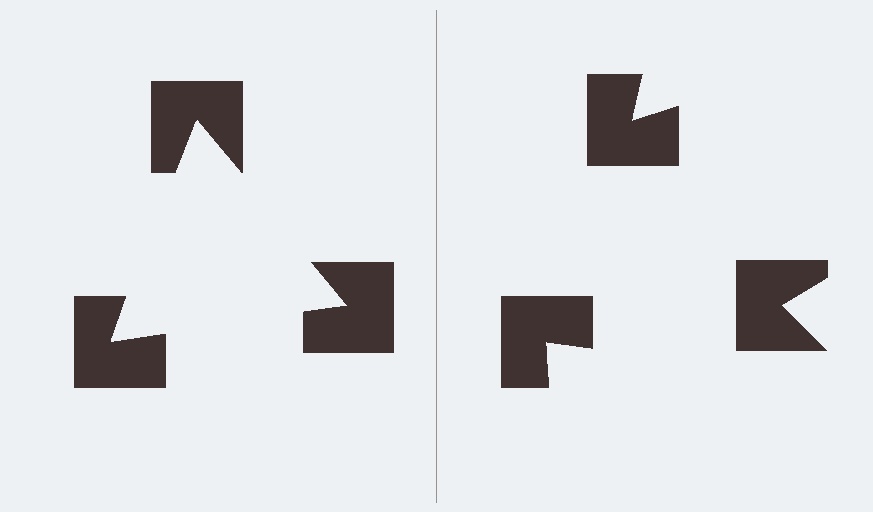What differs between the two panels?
The notched squares are positioned identically on both sides; only the wedge orientations differ. On the left they align to a triangle; on the right they are misaligned.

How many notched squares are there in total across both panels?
6 — 3 on each side.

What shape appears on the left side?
An illusory triangle.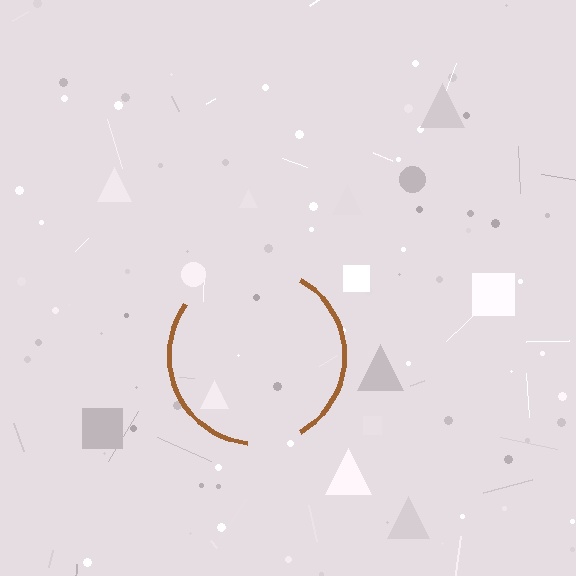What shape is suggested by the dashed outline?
The dashed outline suggests a circle.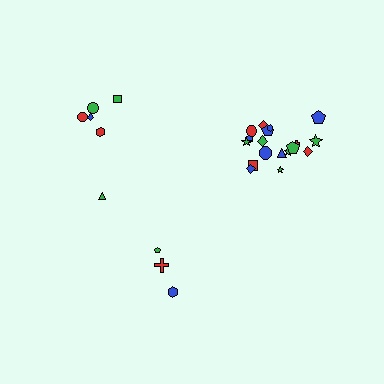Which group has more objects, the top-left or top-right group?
The top-right group.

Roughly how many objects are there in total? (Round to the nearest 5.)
Roughly 25 objects in total.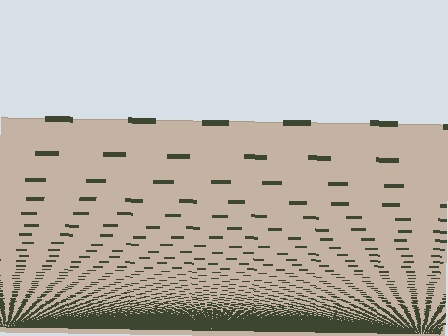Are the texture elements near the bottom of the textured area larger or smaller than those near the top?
Smaller. The gradient is inverted — elements near the bottom are smaller and denser.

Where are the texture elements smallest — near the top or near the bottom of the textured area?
Near the bottom.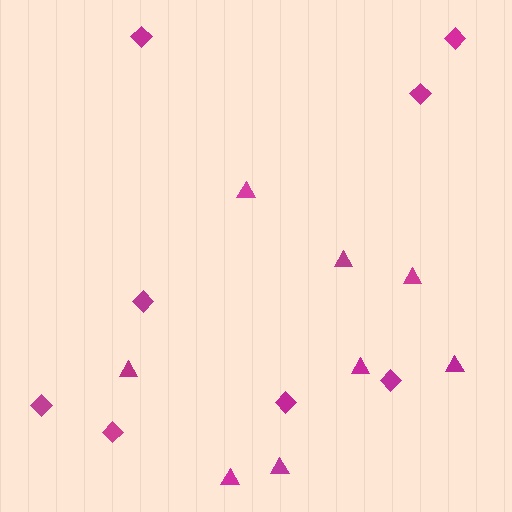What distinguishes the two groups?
There are 2 groups: one group of diamonds (8) and one group of triangles (8).